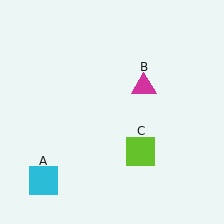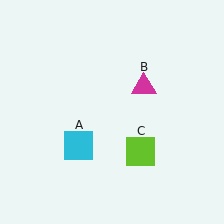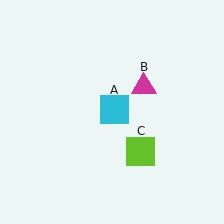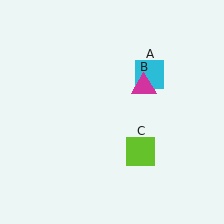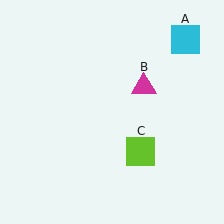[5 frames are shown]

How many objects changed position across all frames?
1 object changed position: cyan square (object A).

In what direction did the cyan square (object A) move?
The cyan square (object A) moved up and to the right.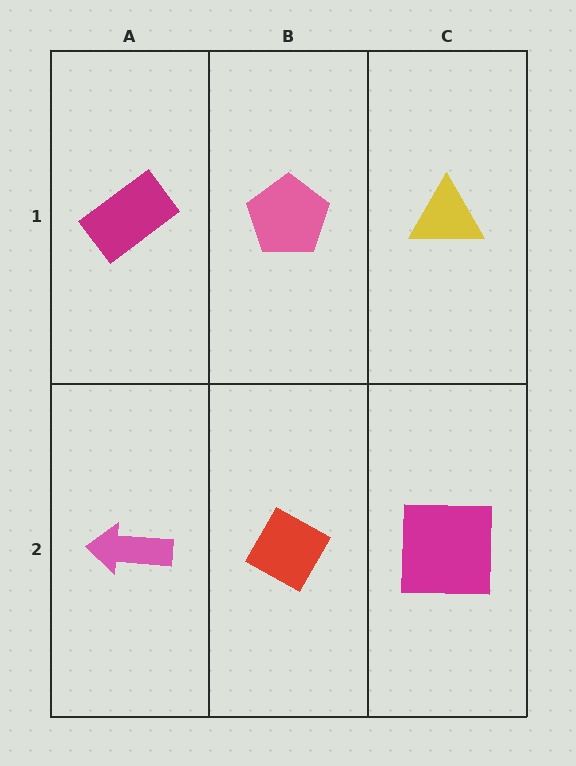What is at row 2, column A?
A pink arrow.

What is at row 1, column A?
A magenta rectangle.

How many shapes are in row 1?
3 shapes.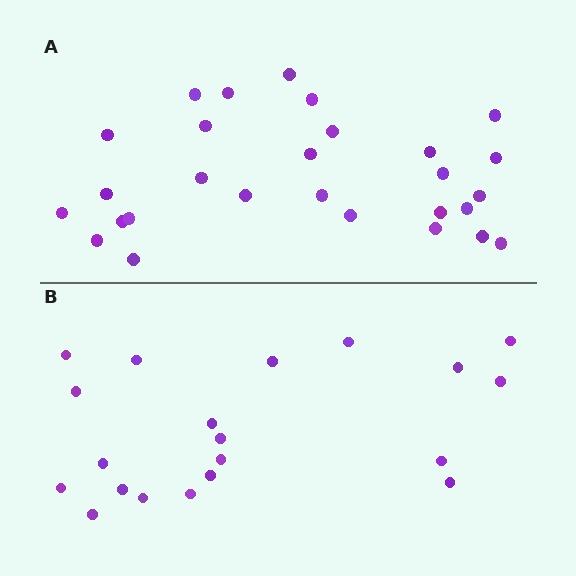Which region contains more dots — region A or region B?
Region A (the top region) has more dots.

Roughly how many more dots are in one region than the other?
Region A has roughly 8 or so more dots than region B.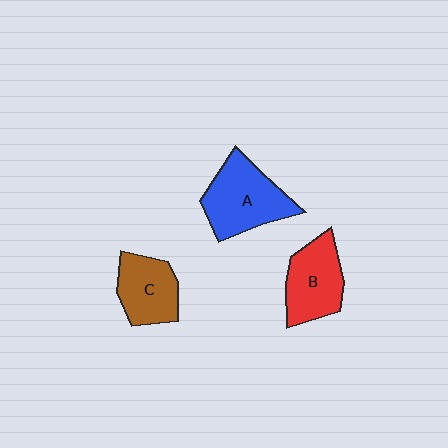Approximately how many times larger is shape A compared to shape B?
Approximately 1.2 times.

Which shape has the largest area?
Shape A (blue).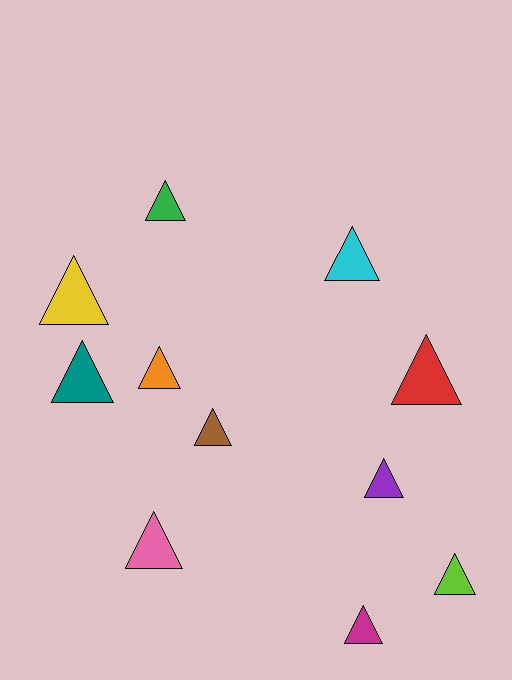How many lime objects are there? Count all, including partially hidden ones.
There is 1 lime object.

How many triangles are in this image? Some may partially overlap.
There are 11 triangles.